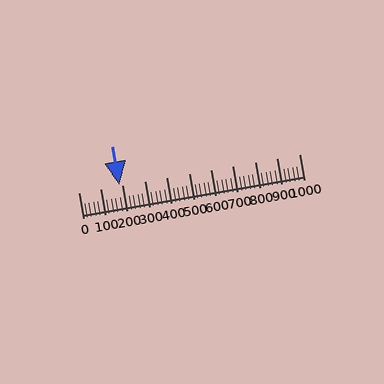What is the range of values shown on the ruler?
The ruler shows values from 0 to 1000.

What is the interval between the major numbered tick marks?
The major tick marks are spaced 100 units apart.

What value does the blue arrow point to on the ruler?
The blue arrow points to approximately 184.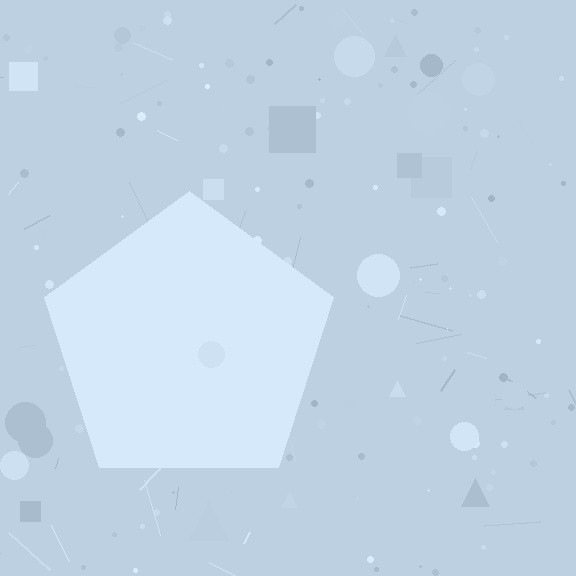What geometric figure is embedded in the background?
A pentagon is embedded in the background.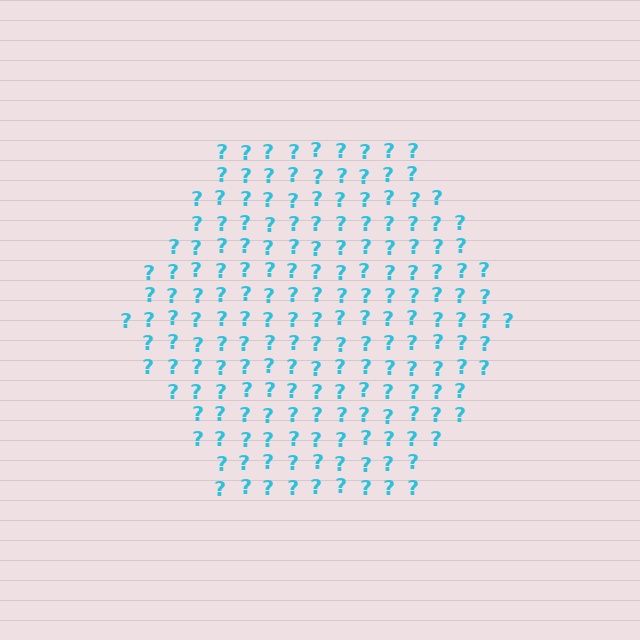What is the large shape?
The large shape is a hexagon.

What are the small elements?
The small elements are question marks.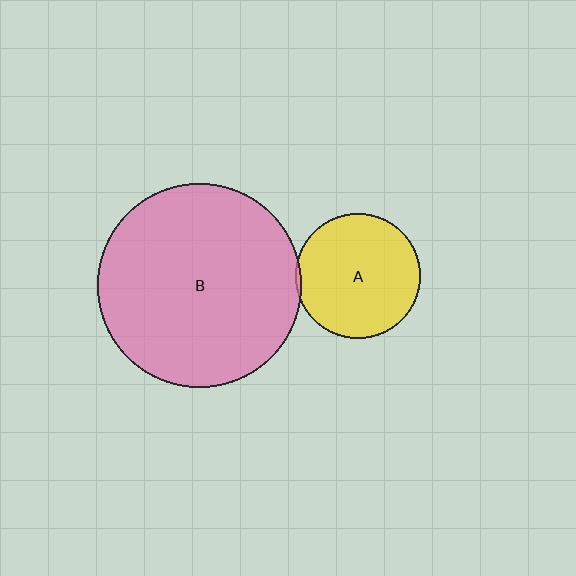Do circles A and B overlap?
Yes.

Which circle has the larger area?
Circle B (pink).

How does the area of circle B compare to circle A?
Approximately 2.7 times.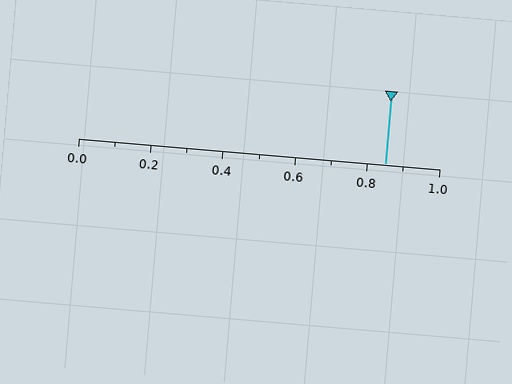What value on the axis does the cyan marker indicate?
The marker indicates approximately 0.85.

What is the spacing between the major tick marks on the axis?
The major ticks are spaced 0.2 apart.